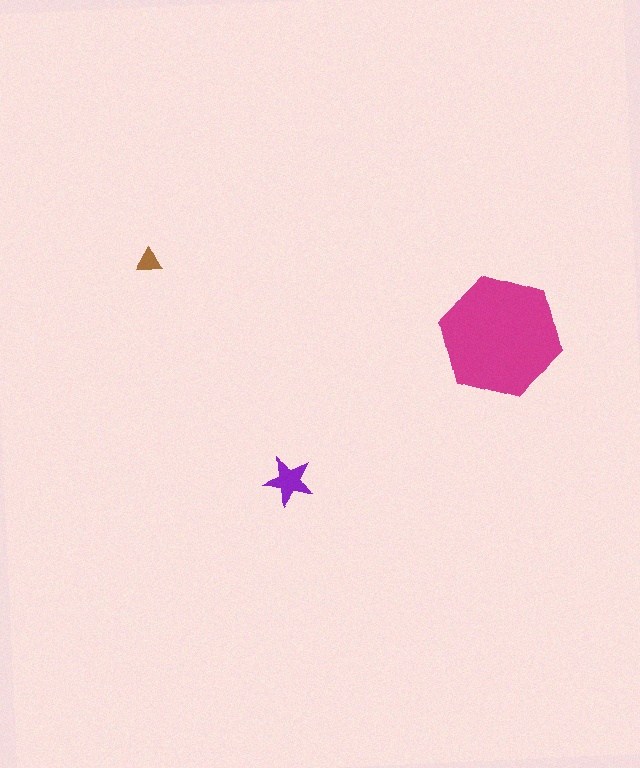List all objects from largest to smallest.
The magenta hexagon, the purple star, the brown triangle.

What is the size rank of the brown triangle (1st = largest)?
3rd.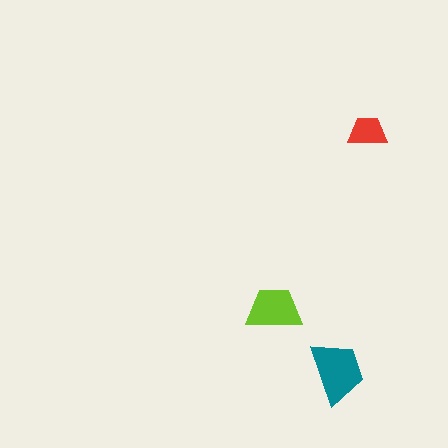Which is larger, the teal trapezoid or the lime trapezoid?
The teal one.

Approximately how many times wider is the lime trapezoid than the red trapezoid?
About 1.5 times wider.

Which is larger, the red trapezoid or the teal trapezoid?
The teal one.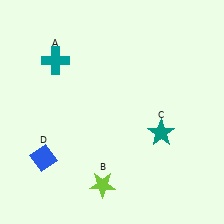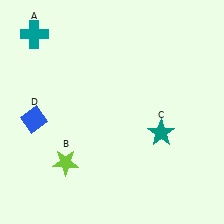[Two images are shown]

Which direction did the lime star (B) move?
The lime star (B) moved left.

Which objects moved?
The objects that moved are: the teal cross (A), the lime star (B), the blue diamond (D).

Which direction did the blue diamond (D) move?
The blue diamond (D) moved up.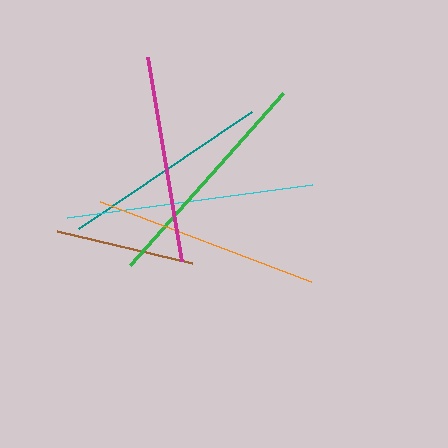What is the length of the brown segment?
The brown segment is approximately 138 pixels long.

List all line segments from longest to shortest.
From longest to shortest: cyan, green, orange, teal, magenta, brown.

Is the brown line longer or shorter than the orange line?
The orange line is longer than the brown line.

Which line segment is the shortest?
The brown line is the shortest at approximately 138 pixels.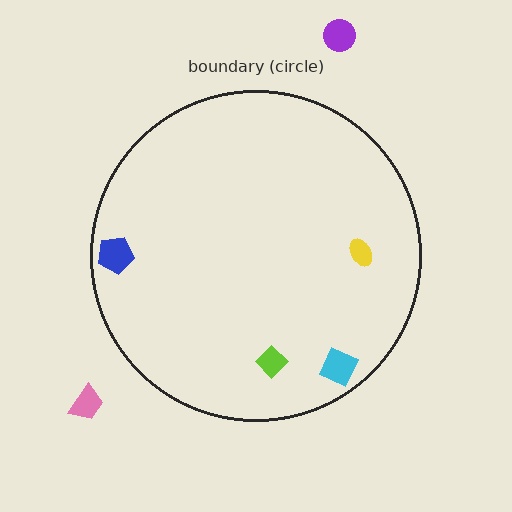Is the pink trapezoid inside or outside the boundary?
Outside.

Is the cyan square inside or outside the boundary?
Inside.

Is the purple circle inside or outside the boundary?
Outside.